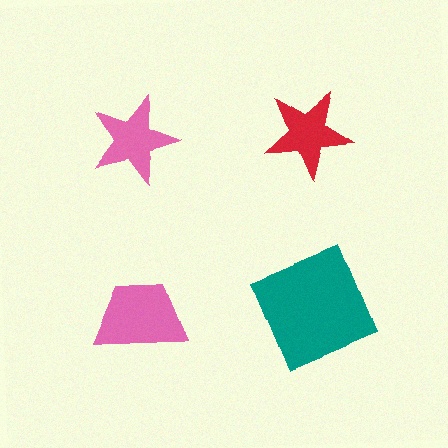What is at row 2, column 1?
A pink trapezoid.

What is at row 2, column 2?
A teal square.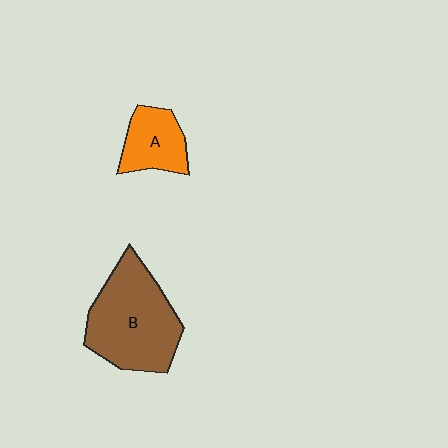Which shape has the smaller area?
Shape A (orange).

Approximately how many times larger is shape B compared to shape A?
Approximately 2.2 times.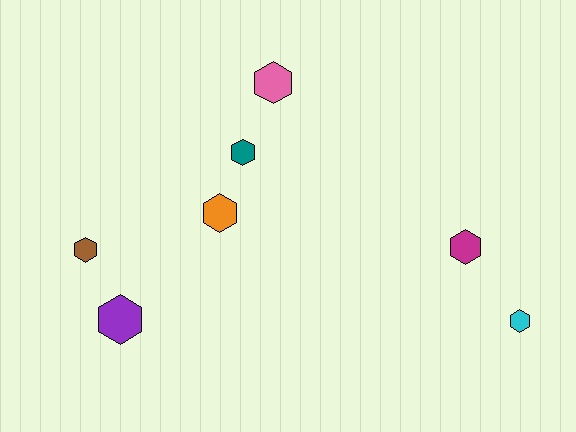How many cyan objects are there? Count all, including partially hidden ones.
There is 1 cyan object.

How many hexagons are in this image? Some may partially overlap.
There are 7 hexagons.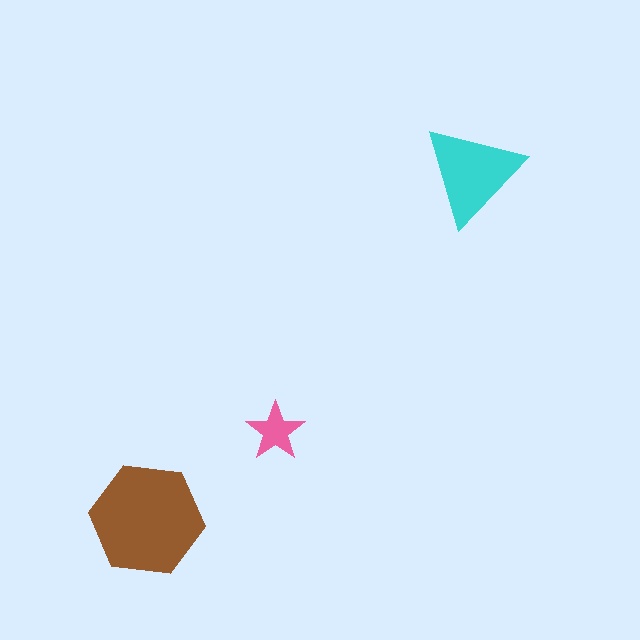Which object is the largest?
The brown hexagon.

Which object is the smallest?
The pink star.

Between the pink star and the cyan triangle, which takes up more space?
The cyan triangle.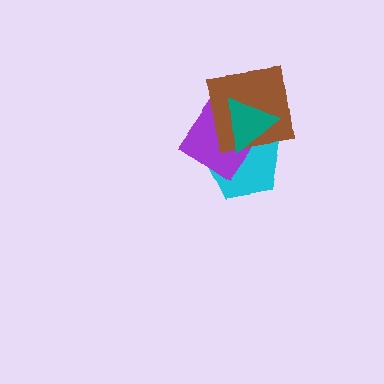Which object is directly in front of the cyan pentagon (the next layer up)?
The purple diamond is directly in front of the cyan pentagon.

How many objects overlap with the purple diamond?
3 objects overlap with the purple diamond.